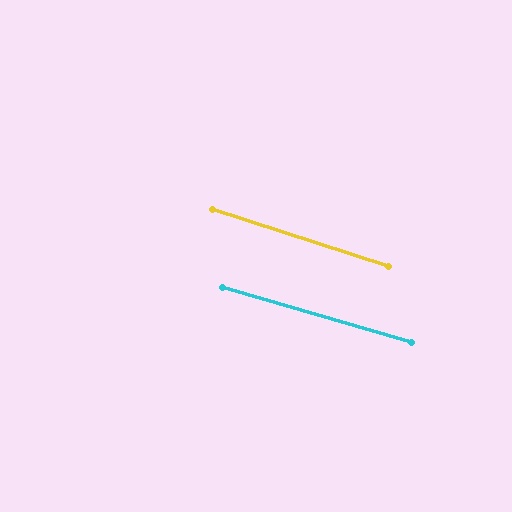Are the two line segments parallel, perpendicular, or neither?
Parallel — their directions differ by only 1.5°.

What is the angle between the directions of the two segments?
Approximately 2 degrees.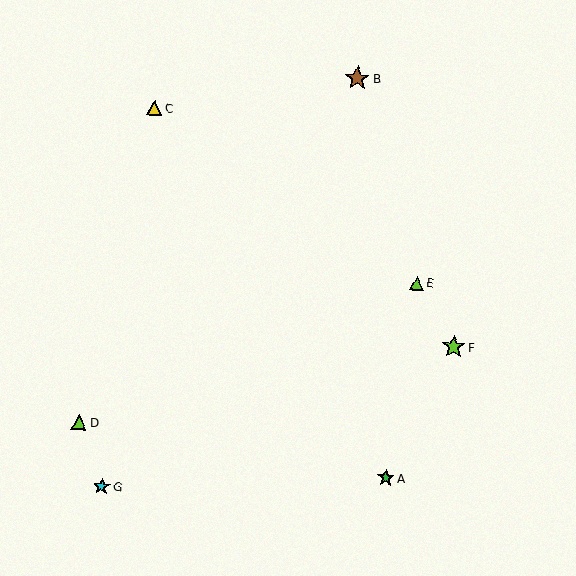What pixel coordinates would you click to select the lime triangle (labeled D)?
Click at (79, 422) to select the lime triangle D.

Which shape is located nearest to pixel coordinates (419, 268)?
The lime triangle (labeled E) at (417, 283) is nearest to that location.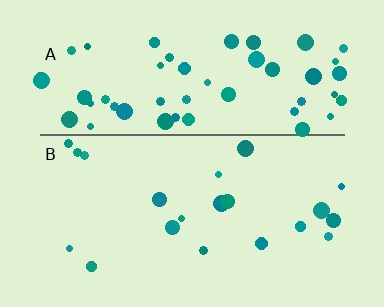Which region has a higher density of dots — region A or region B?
A (the top).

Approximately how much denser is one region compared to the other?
Approximately 2.8× — region A over region B.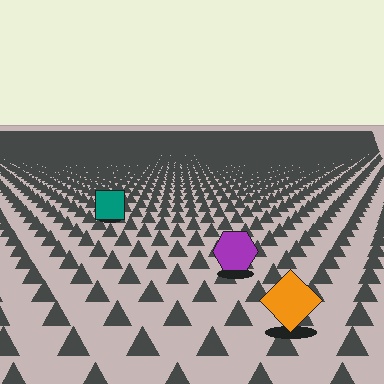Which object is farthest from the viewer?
The teal square is farthest from the viewer. It appears smaller and the ground texture around it is denser.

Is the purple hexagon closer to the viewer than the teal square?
Yes. The purple hexagon is closer — you can tell from the texture gradient: the ground texture is coarser near it.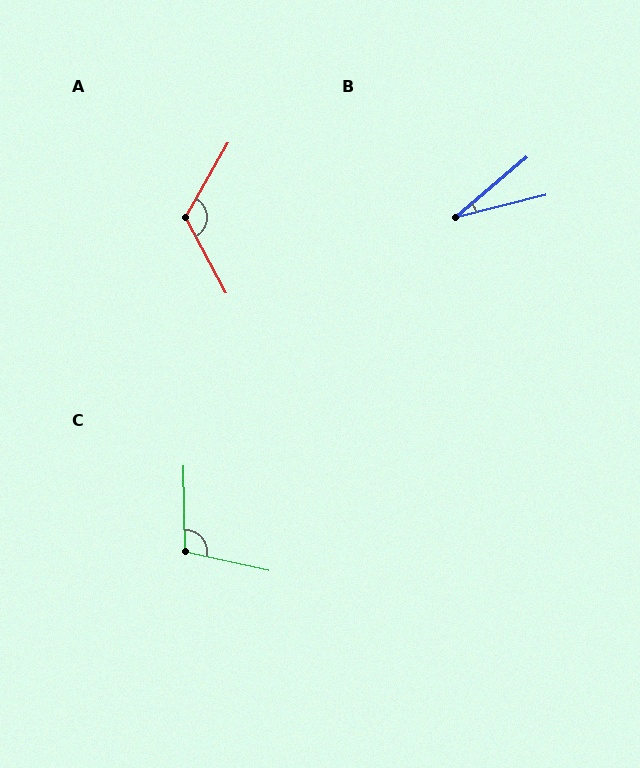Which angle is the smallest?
B, at approximately 26 degrees.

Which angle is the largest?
A, at approximately 122 degrees.